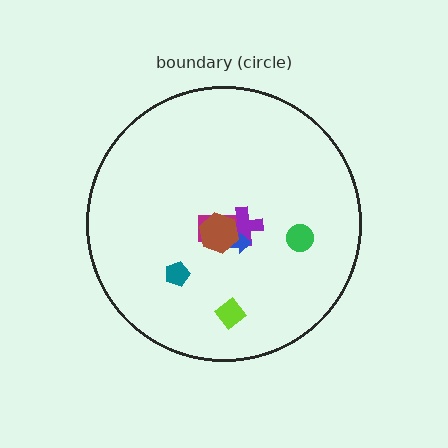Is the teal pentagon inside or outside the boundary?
Inside.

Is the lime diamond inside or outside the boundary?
Inside.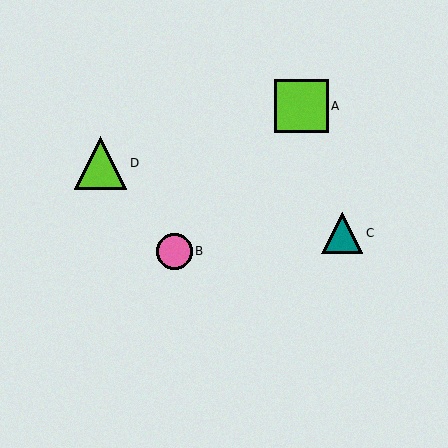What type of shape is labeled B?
Shape B is a pink circle.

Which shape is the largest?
The lime square (labeled A) is the largest.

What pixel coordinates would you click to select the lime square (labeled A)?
Click at (301, 106) to select the lime square A.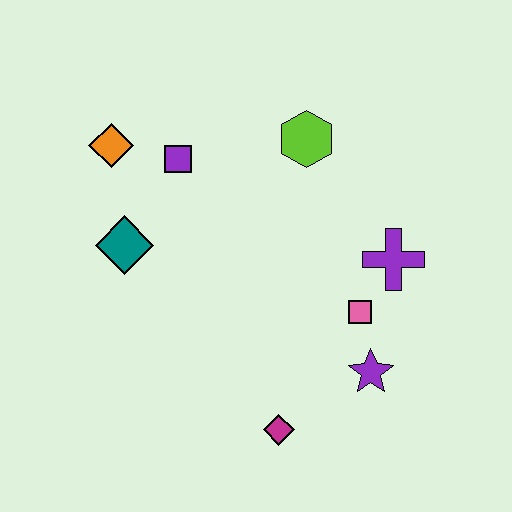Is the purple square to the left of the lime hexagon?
Yes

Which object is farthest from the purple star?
The orange diamond is farthest from the purple star.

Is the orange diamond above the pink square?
Yes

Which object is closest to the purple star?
The pink square is closest to the purple star.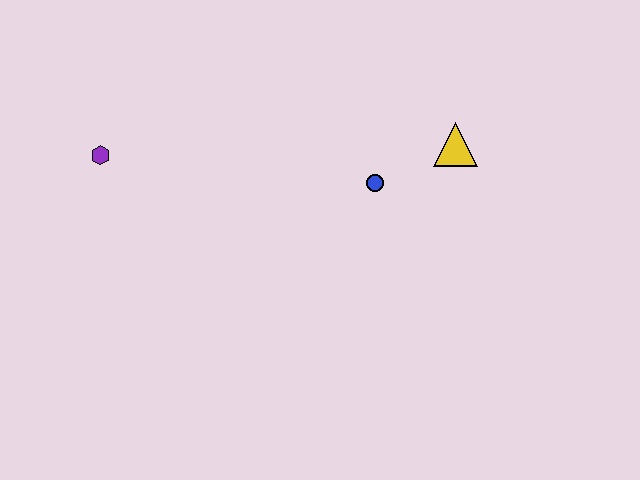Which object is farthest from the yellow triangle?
The purple hexagon is farthest from the yellow triangle.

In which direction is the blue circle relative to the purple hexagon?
The blue circle is to the right of the purple hexagon.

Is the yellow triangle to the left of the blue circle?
No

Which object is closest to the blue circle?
The yellow triangle is closest to the blue circle.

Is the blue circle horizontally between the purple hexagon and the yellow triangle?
Yes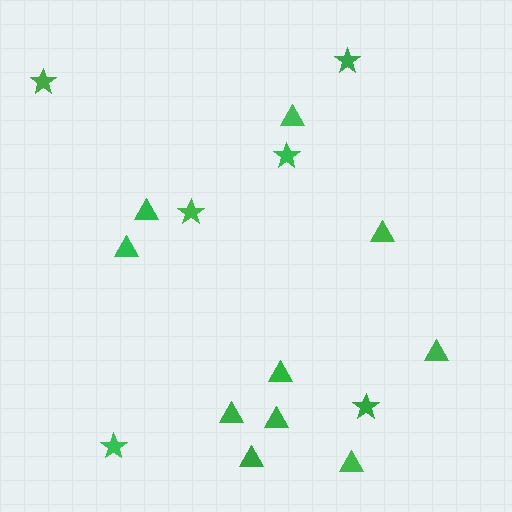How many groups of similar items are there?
There are 2 groups: one group of stars (6) and one group of triangles (10).